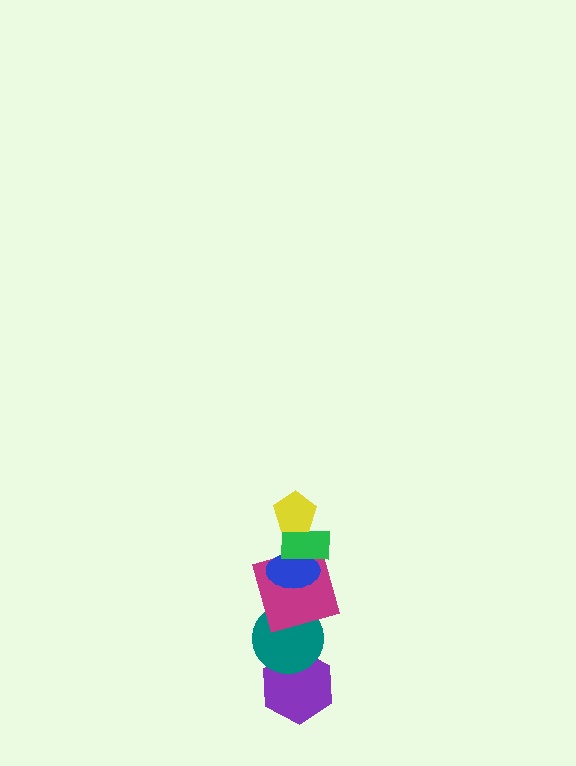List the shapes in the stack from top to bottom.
From top to bottom: the yellow pentagon, the green rectangle, the blue ellipse, the magenta square, the teal circle, the purple hexagon.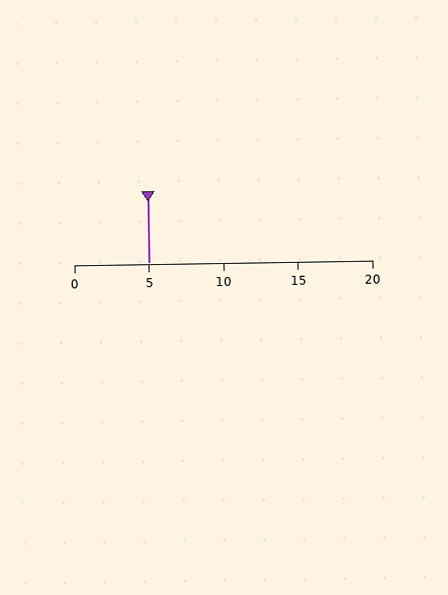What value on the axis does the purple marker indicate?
The marker indicates approximately 5.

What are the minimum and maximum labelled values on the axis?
The axis runs from 0 to 20.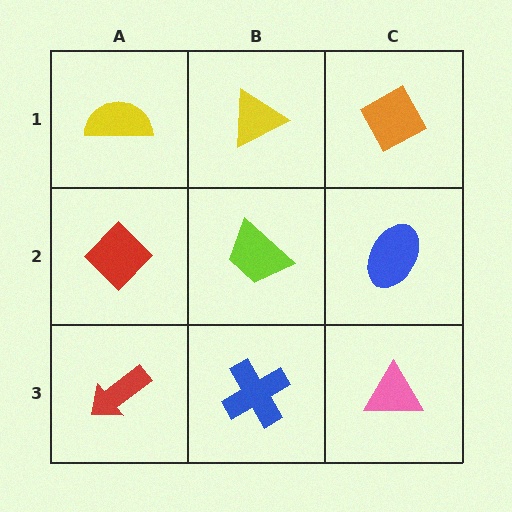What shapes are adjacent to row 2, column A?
A yellow semicircle (row 1, column A), a red arrow (row 3, column A), a lime trapezoid (row 2, column B).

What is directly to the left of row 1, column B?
A yellow semicircle.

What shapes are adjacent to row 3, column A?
A red diamond (row 2, column A), a blue cross (row 3, column B).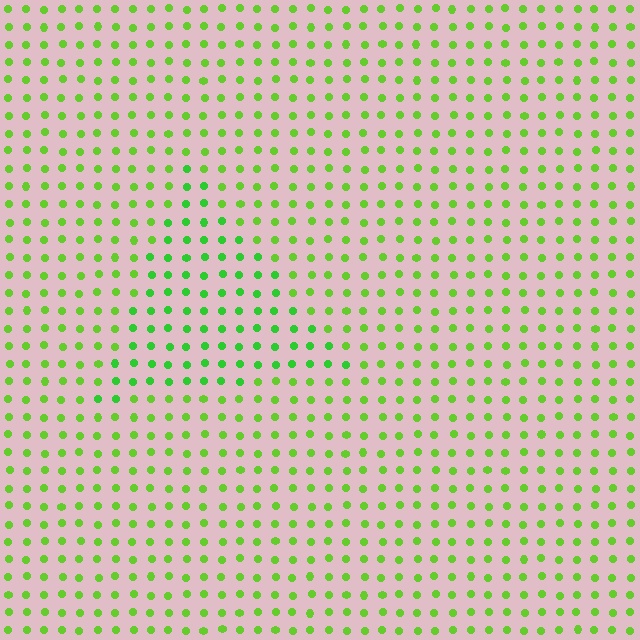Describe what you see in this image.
The image is filled with small lime elements in a uniform arrangement. A triangle-shaped region is visible where the elements are tinted to a slightly different hue, forming a subtle color boundary.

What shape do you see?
I see a triangle.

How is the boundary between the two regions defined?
The boundary is defined purely by a slight shift in hue (about 23 degrees). Spacing, size, and orientation are identical on both sides.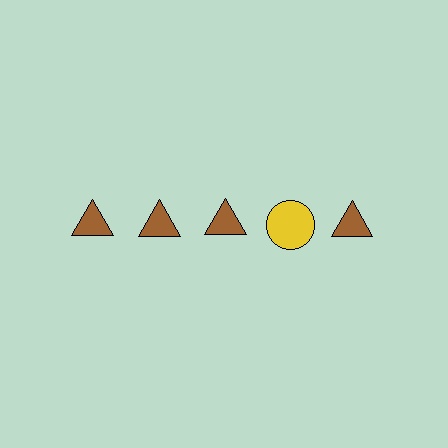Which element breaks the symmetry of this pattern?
The yellow circle in the top row, second from right column breaks the symmetry. All other shapes are brown triangles.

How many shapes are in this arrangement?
There are 5 shapes arranged in a grid pattern.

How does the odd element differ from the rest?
It differs in both color (yellow instead of brown) and shape (circle instead of triangle).